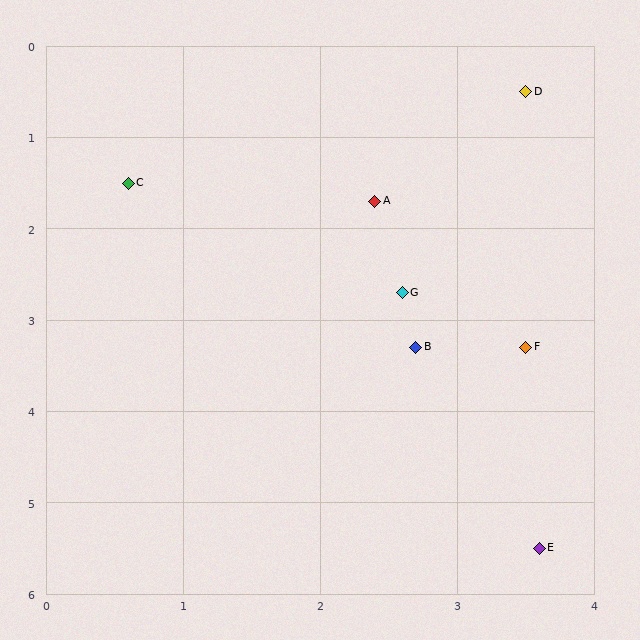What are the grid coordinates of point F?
Point F is at approximately (3.5, 3.3).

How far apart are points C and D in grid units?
Points C and D are about 3.1 grid units apart.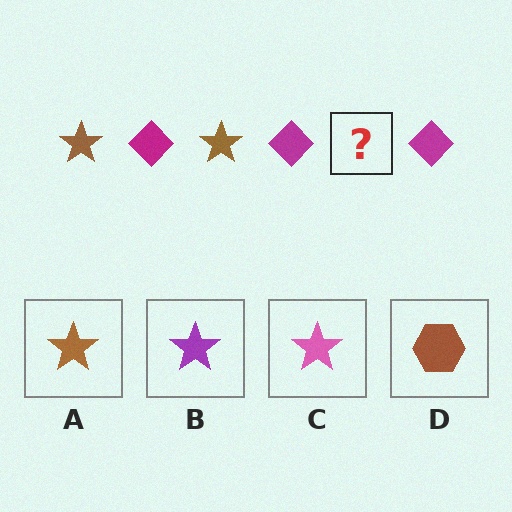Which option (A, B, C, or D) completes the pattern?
A.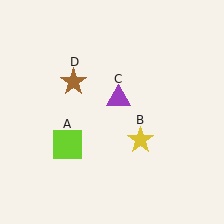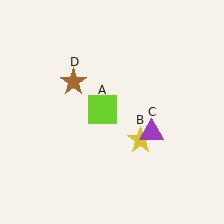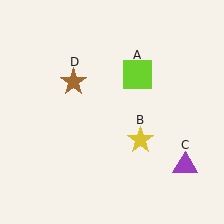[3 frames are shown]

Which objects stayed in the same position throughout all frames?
Yellow star (object B) and brown star (object D) remained stationary.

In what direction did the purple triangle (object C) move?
The purple triangle (object C) moved down and to the right.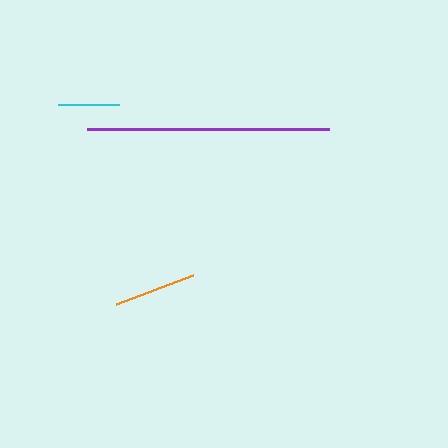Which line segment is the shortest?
The cyan line is the shortest at approximately 61 pixels.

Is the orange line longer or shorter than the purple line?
The purple line is longer than the orange line.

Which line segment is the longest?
The purple line is the longest at approximately 243 pixels.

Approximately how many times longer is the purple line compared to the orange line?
The purple line is approximately 3.0 times the length of the orange line.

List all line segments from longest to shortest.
From longest to shortest: purple, orange, cyan.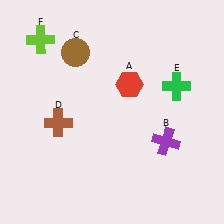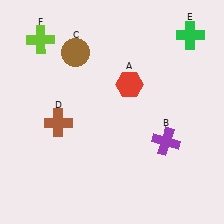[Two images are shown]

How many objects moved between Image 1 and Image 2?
1 object moved between the two images.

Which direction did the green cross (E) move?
The green cross (E) moved up.